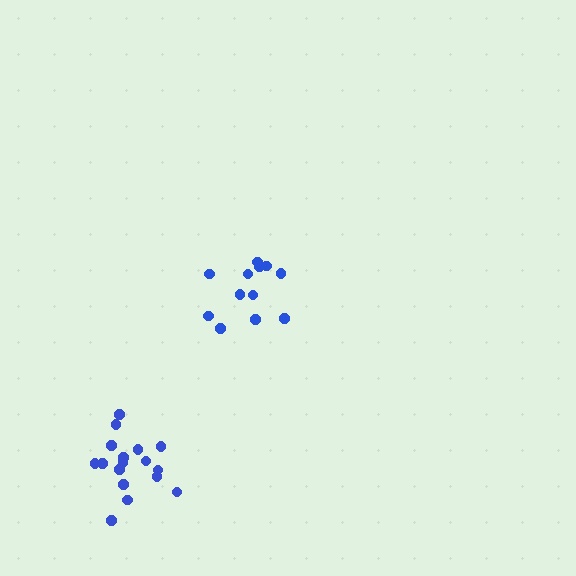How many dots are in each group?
Group 1: 17 dots, Group 2: 12 dots (29 total).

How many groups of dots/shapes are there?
There are 2 groups.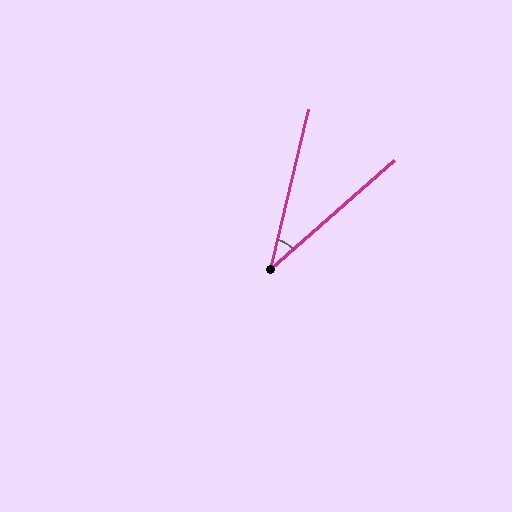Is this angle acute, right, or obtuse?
It is acute.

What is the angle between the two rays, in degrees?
Approximately 35 degrees.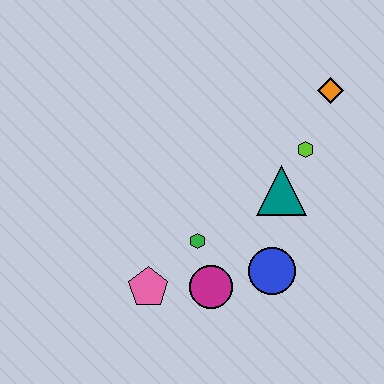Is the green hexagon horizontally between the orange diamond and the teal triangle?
No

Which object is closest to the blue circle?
The magenta circle is closest to the blue circle.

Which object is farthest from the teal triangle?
The pink pentagon is farthest from the teal triangle.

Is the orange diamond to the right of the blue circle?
Yes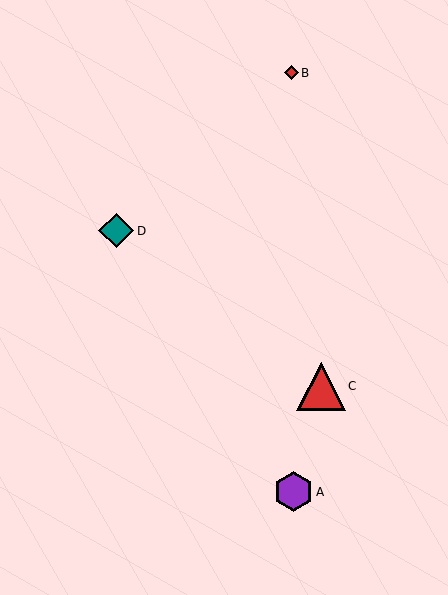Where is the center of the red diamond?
The center of the red diamond is at (291, 73).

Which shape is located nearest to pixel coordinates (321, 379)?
The red triangle (labeled C) at (321, 386) is nearest to that location.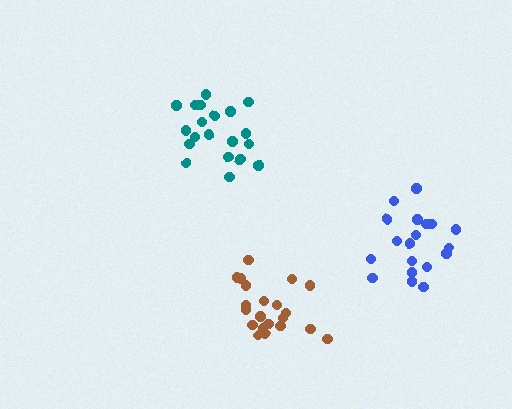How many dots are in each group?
Group 1: 20 dots, Group 2: 19 dots, Group 3: 21 dots (60 total).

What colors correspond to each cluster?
The clusters are colored: teal, blue, brown.